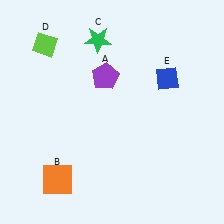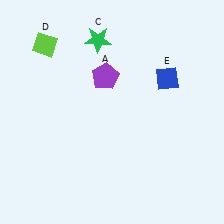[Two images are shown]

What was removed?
The orange square (B) was removed in Image 2.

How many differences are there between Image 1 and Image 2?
There is 1 difference between the two images.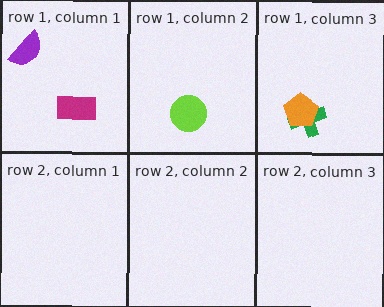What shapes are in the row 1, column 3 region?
The green cross, the orange pentagon.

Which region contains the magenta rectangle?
The row 1, column 1 region.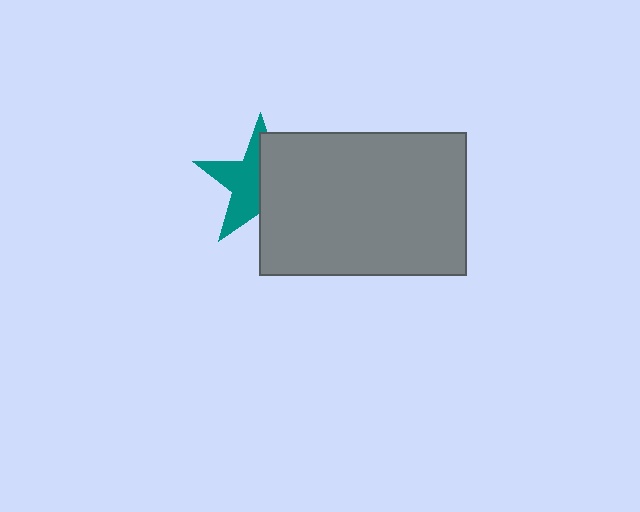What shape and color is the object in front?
The object in front is a gray rectangle.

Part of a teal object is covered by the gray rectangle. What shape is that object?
It is a star.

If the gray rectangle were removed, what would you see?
You would see the complete teal star.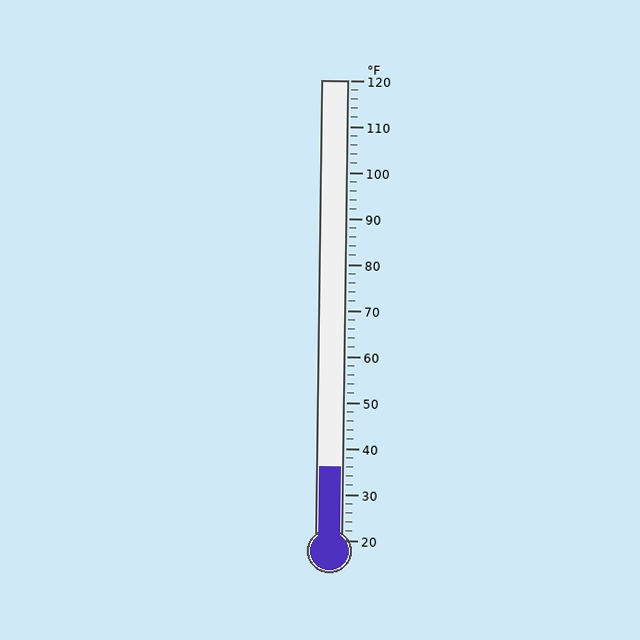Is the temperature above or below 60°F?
The temperature is below 60°F.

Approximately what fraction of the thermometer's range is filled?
The thermometer is filled to approximately 15% of its range.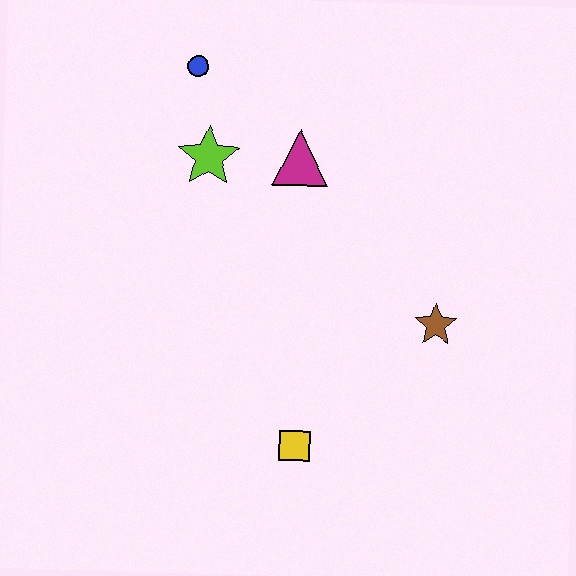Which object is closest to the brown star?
The yellow square is closest to the brown star.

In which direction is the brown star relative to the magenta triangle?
The brown star is below the magenta triangle.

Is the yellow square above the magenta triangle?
No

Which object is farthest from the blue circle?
The yellow square is farthest from the blue circle.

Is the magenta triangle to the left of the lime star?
No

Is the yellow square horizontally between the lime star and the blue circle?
No